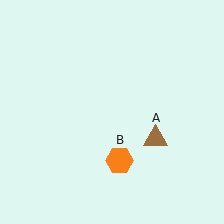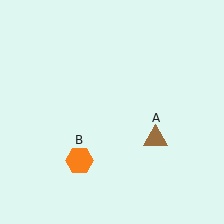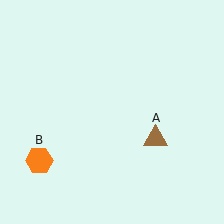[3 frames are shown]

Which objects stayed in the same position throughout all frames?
Brown triangle (object A) remained stationary.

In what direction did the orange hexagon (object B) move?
The orange hexagon (object B) moved left.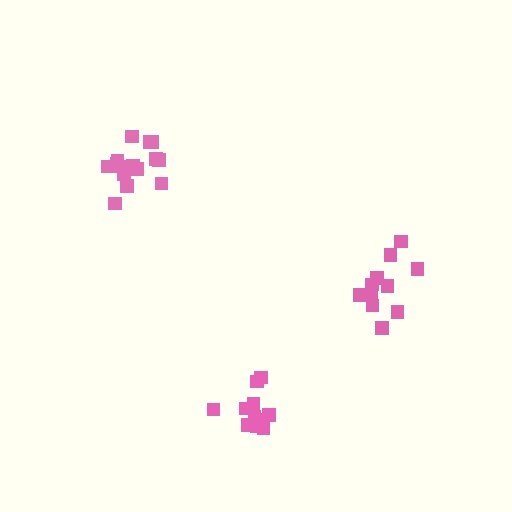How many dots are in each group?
Group 1: 11 dots, Group 2: 13 dots, Group 3: 15 dots (39 total).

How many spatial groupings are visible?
There are 3 spatial groupings.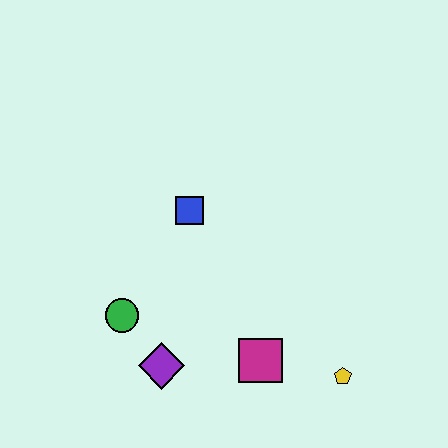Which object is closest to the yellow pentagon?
The magenta square is closest to the yellow pentagon.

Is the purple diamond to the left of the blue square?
Yes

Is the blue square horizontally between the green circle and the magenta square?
Yes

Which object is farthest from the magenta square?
The blue square is farthest from the magenta square.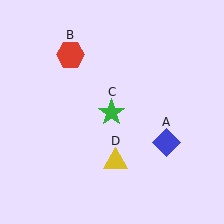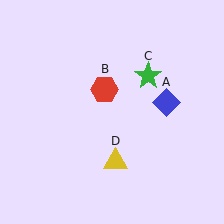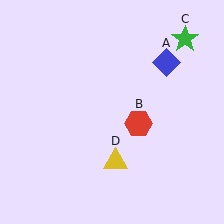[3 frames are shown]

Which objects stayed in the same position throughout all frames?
Yellow triangle (object D) remained stationary.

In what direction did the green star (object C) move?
The green star (object C) moved up and to the right.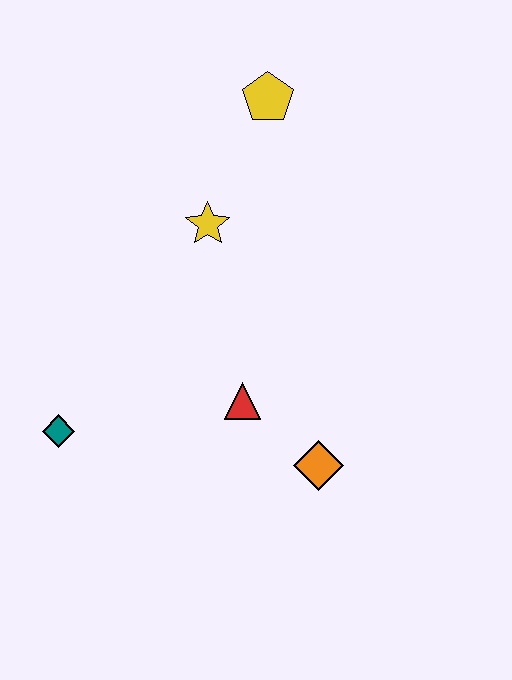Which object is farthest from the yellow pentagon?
The teal diamond is farthest from the yellow pentagon.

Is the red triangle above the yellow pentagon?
No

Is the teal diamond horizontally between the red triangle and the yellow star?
No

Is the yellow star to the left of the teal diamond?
No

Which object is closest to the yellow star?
The yellow pentagon is closest to the yellow star.